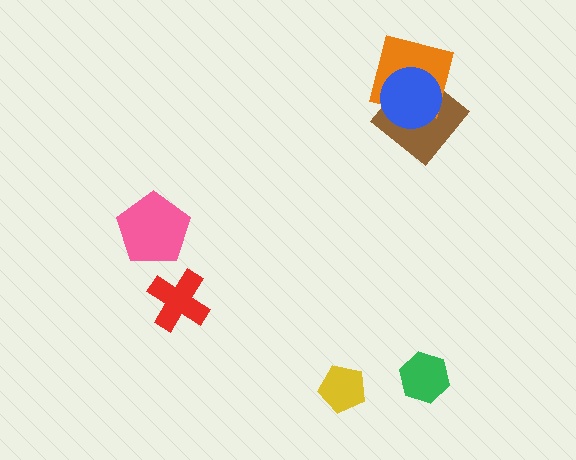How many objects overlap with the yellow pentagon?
0 objects overlap with the yellow pentagon.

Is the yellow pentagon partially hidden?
No, no other shape covers it.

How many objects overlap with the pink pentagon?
0 objects overlap with the pink pentagon.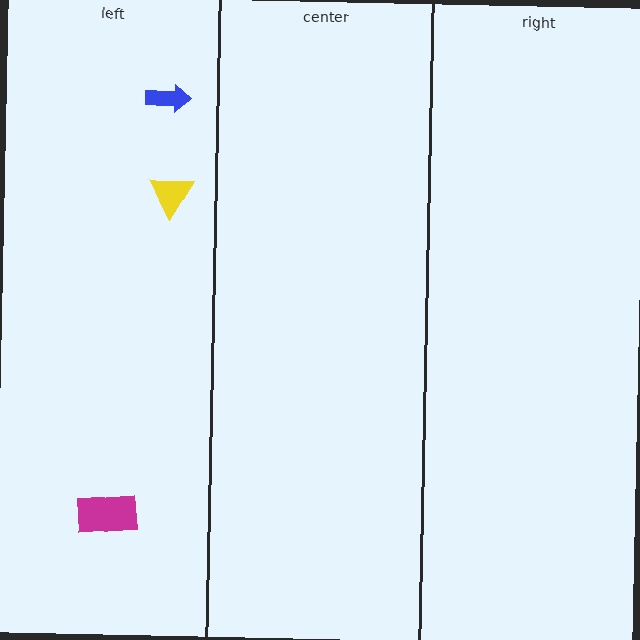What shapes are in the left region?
The magenta rectangle, the blue arrow, the yellow triangle.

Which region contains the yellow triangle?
The left region.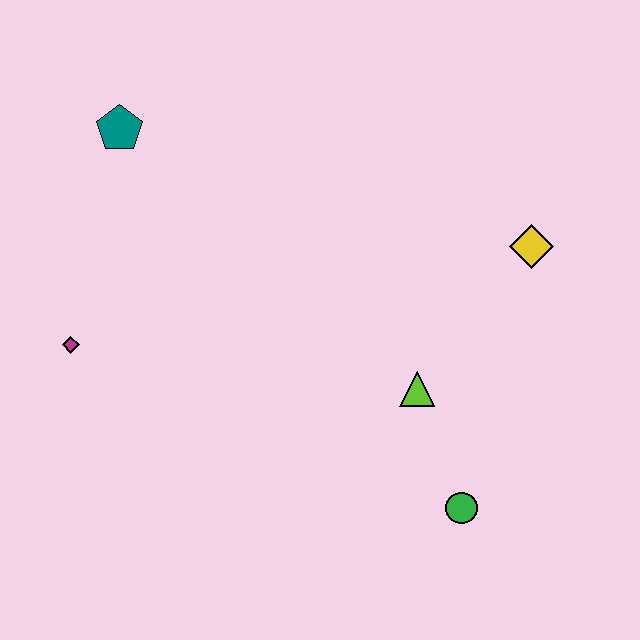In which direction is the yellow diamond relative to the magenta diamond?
The yellow diamond is to the right of the magenta diamond.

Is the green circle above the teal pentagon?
No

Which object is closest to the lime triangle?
The green circle is closest to the lime triangle.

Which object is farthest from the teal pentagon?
The green circle is farthest from the teal pentagon.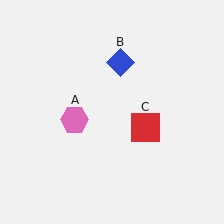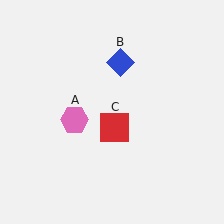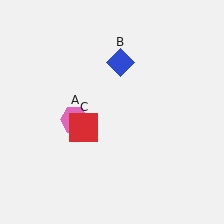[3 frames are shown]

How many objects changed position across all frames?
1 object changed position: red square (object C).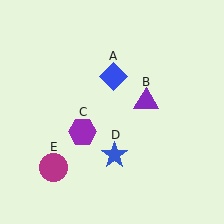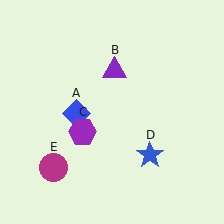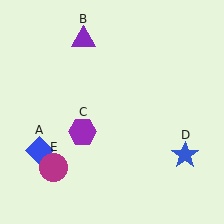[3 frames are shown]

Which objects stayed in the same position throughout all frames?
Purple hexagon (object C) and magenta circle (object E) remained stationary.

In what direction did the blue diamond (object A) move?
The blue diamond (object A) moved down and to the left.